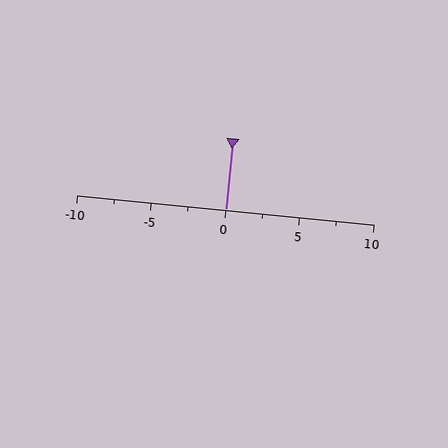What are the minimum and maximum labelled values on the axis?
The axis runs from -10 to 10.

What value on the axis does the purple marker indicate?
The marker indicates approximately 0.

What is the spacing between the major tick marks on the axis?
The major ticks are spaced 5 apart.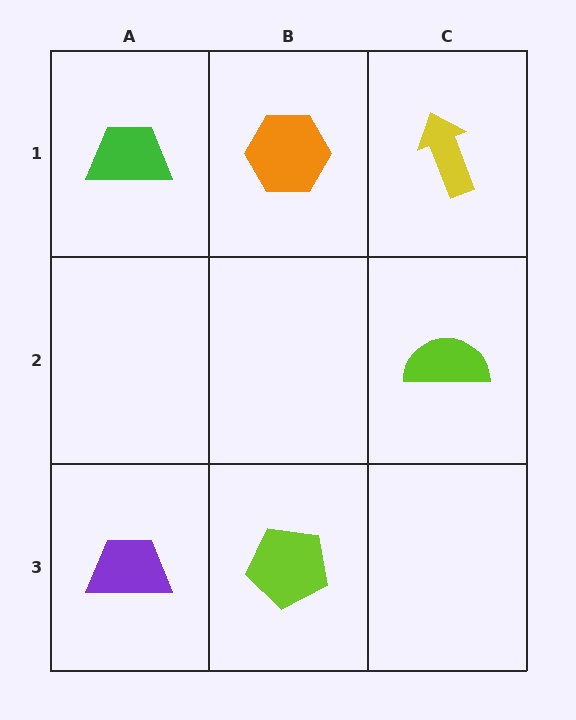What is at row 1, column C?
A yellow arrow.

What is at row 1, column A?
A green trapezoid.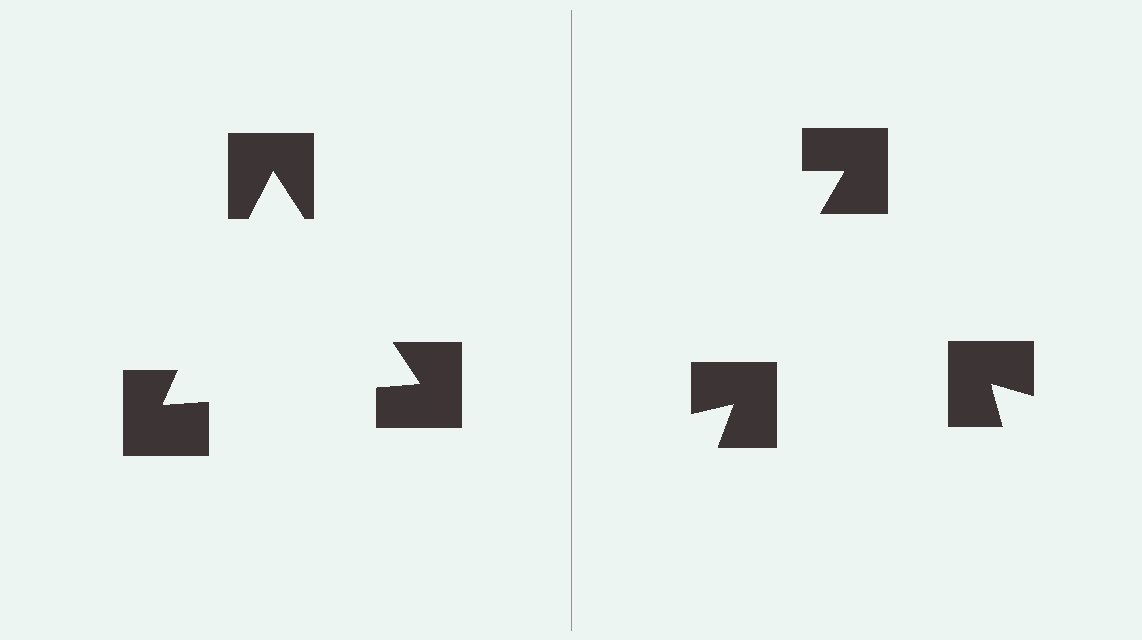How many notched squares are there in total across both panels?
6 — 3 on each side.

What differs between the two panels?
The notched squares are positioned identically on both sides; only the wedge orientations differ. On the left they align to a triangle; on the right they are misaligned.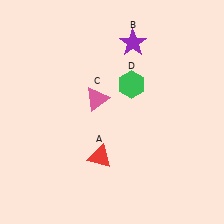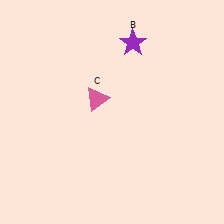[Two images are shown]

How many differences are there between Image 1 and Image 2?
There are 2 differences between the two images.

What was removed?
The green hexagon (D), the red triangle (A) were removed in Image 2.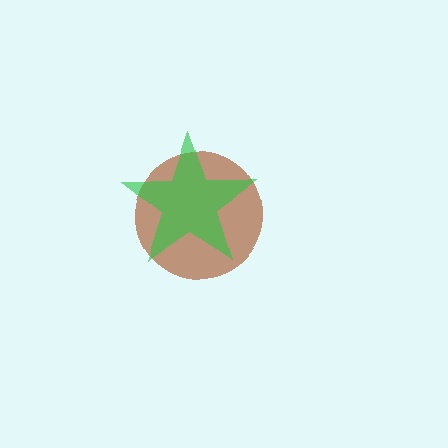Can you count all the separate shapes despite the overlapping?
Yes, there are 2 separate shapes.